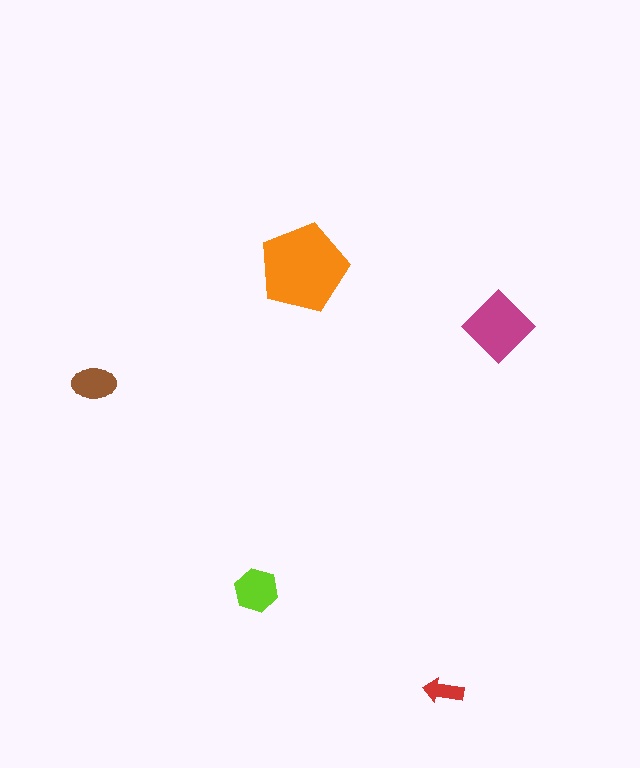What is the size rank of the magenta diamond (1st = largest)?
2nd.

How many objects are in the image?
There are 5 objects in the image.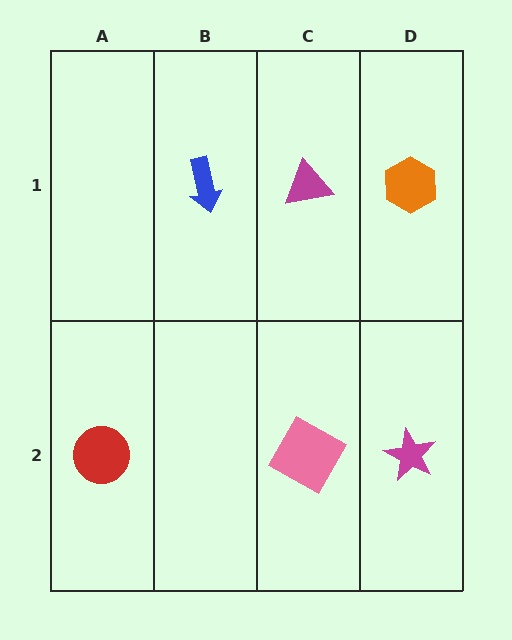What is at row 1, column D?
An orange hexagon.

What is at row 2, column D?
A magenta star.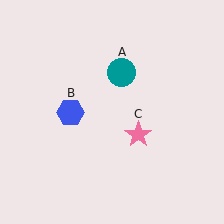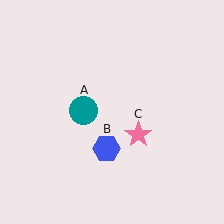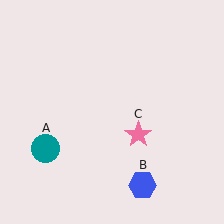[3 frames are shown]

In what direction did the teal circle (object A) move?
The teal circle (object A) moved down and to the left.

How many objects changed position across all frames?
2 objects changed position: teal circle (object A), blue hexagon (object B).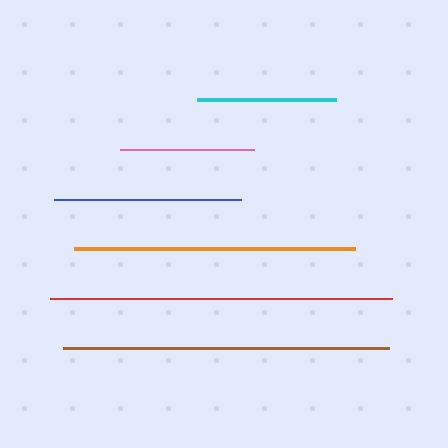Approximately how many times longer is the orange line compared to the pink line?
The orange line is approximately 2.1 times the length of the pink line.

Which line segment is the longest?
The red line is the longest at approximately 341 pixels.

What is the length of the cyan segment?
The cyan segment is approximately 138 pixels long.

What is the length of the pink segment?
The pink segment is approximately 135 pixels long.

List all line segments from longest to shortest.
From longest to shortest: red, brown, orange, blue, cyan, pink.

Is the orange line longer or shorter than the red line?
The red line is longer than the orange line.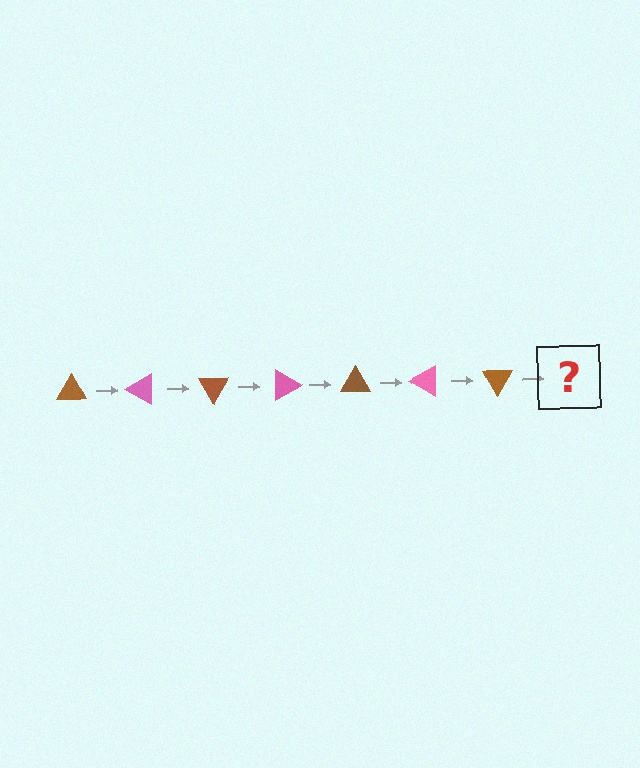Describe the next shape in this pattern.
It should be a pink triangle, rotated 210 degrees from the start.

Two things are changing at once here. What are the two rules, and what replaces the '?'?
The two rules are that it rotates 30 degrees each step and the color cycles through brown and pink. The '?' should be a pink triangle, rotated 210 degrees from the start.